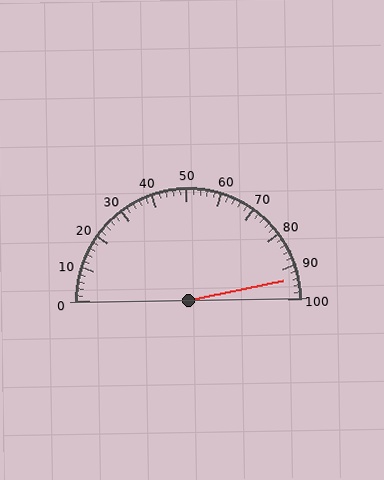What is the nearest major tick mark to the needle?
The nearest major tick mark is 90.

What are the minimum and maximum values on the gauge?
The gauge ranges from 0 to 100.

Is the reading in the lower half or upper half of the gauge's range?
The reading is in the upper half of the range (0 to 100).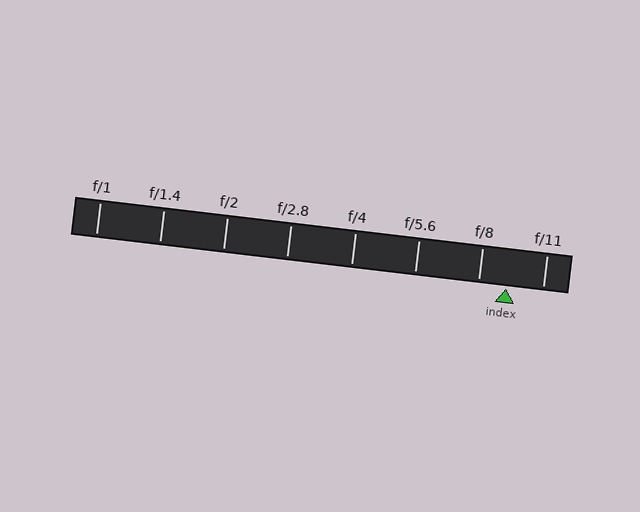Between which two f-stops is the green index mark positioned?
The index mark is between f/8 and f/11.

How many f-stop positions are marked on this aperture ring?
There are 8 f-stop positions marked.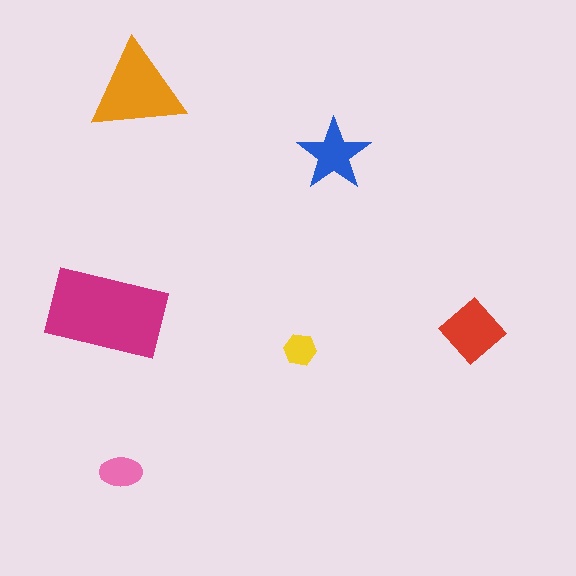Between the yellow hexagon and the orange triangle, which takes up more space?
The orange triangle.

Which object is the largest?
The magenta rectangle.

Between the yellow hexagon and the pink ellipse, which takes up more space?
The pink ellipse.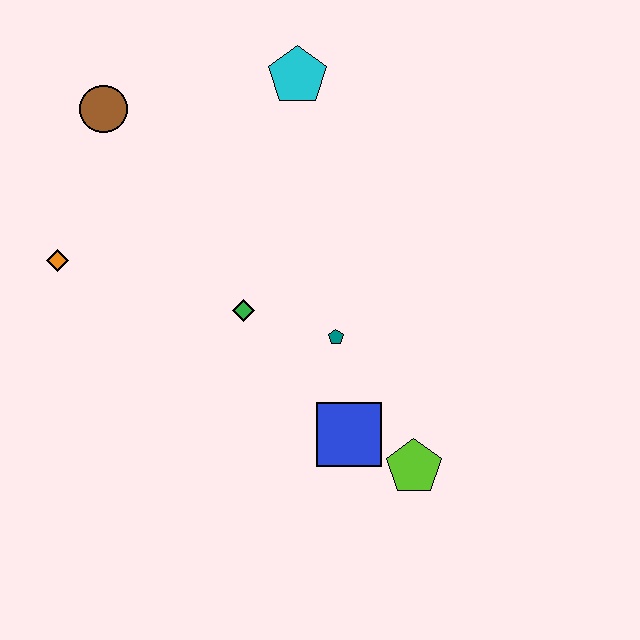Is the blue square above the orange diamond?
No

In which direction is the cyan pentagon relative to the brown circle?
The cyan pentagon is to the right of the brown circle.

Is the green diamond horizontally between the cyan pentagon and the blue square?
No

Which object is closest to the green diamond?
The teal pentagon is closest to the green diamond.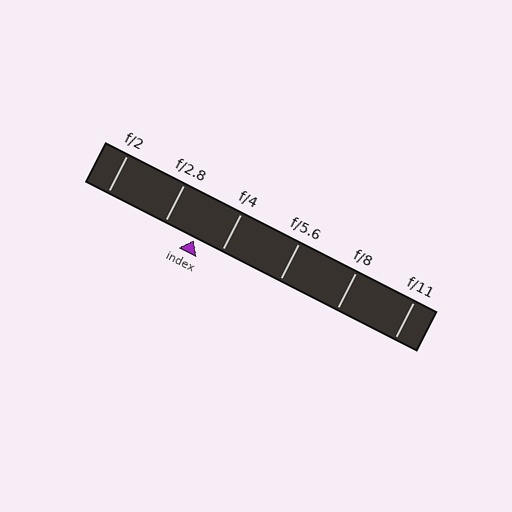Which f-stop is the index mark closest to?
The index mark is closest to f/4.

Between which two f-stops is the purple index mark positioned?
The index mark is between f/2.8 and f/4.